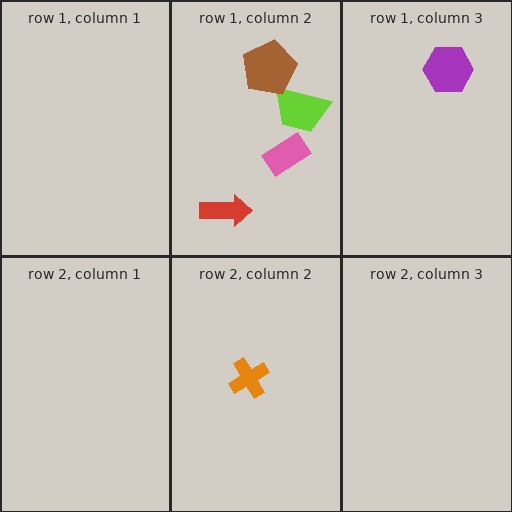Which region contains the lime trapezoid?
The row 1, column 2 region.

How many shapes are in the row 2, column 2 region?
1.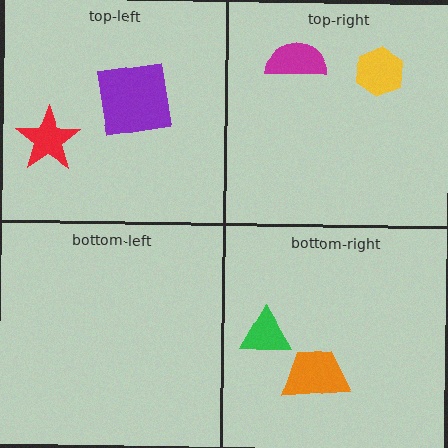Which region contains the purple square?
The top-left region.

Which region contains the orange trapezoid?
The bottom-right region.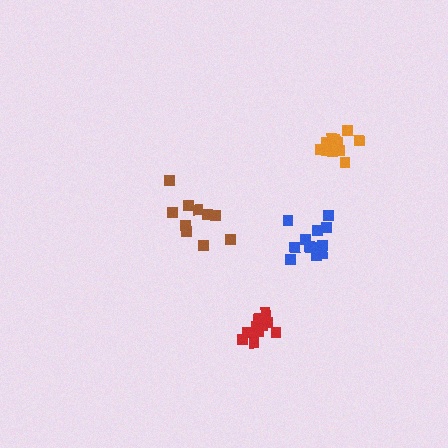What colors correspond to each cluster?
The clusters are colored: brown, red, blue, orange.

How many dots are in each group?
Group 1: 10 dots, Group 2: 11 dots, Group 3: 12 dots, Group 4: 14 dots (47 total).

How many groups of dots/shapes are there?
There are 4 groups.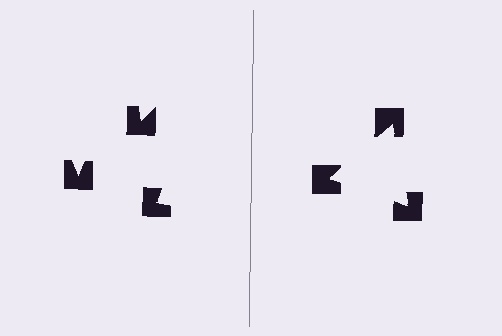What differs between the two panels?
The notched squares are positioned identically on both sides; only the wedge orientations differ. On the right they align to a triangle; on the left they are misaligned.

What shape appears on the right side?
An illusory triangle.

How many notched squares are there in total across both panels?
6 — 3 on each side.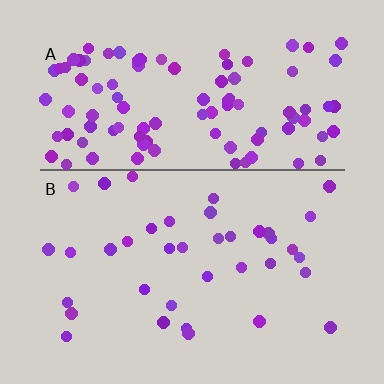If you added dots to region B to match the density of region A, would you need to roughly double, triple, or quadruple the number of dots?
Approximately triple.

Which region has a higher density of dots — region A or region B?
A (the top).